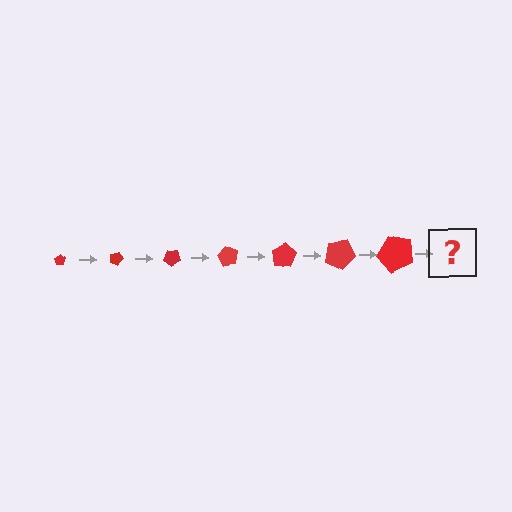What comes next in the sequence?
The next element should be a pentagon, larger than the previous one and rotated 140 degrees from the start.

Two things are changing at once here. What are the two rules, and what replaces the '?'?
The two rules are that the pentagon grows larger each step and it rotates 20 degrees each step. The '?' should be a pentagon, larger than the previous one and rotated 140 degrees from the start.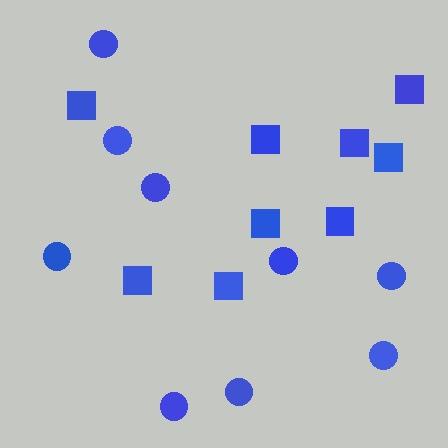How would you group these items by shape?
There are 2 groups: one group of circles (9) and one group of squares (9).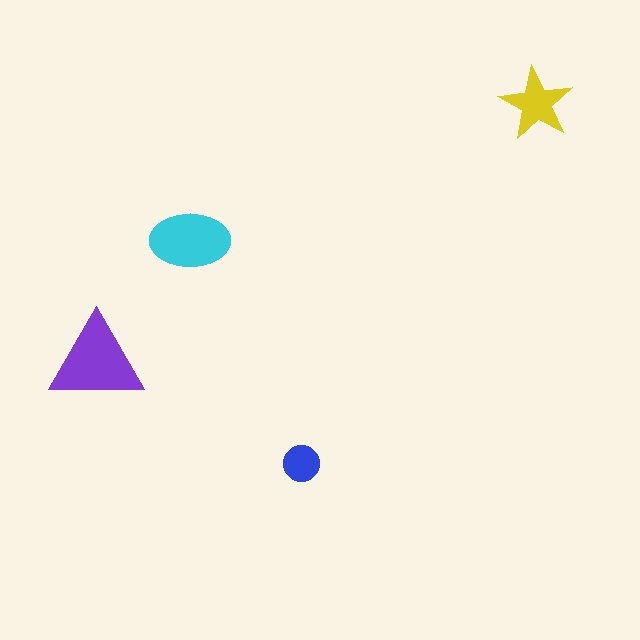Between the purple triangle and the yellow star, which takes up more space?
The purple triangle.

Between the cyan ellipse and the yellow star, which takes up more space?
The cyan ellipse.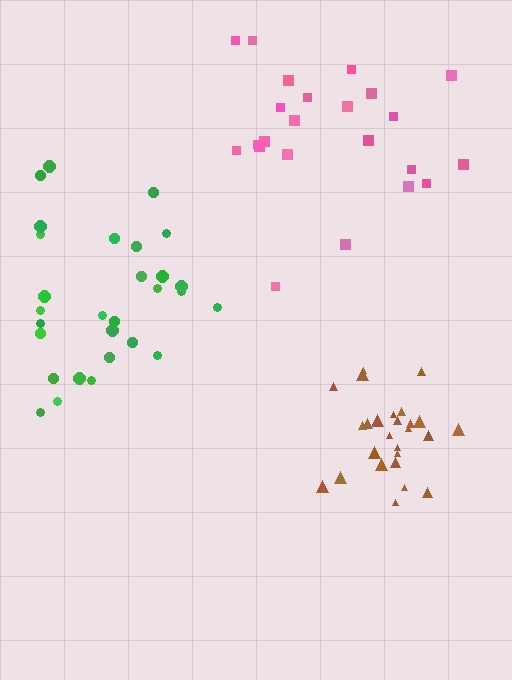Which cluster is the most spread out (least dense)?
Pink.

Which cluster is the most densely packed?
Brown.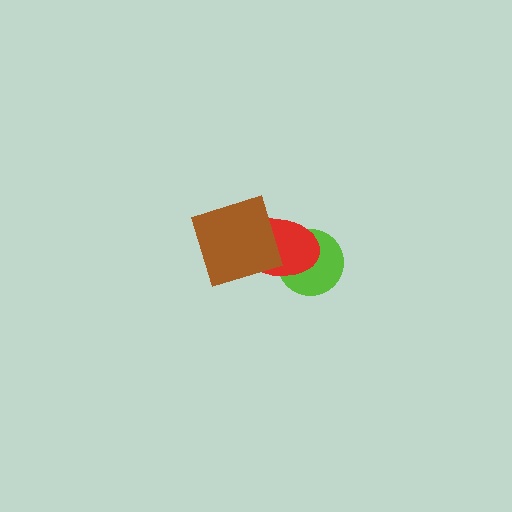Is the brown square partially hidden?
No, no other shape covers it.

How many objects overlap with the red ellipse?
2 objects overlap with the red ellipse.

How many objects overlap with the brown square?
1 object overlaps with the brown square.